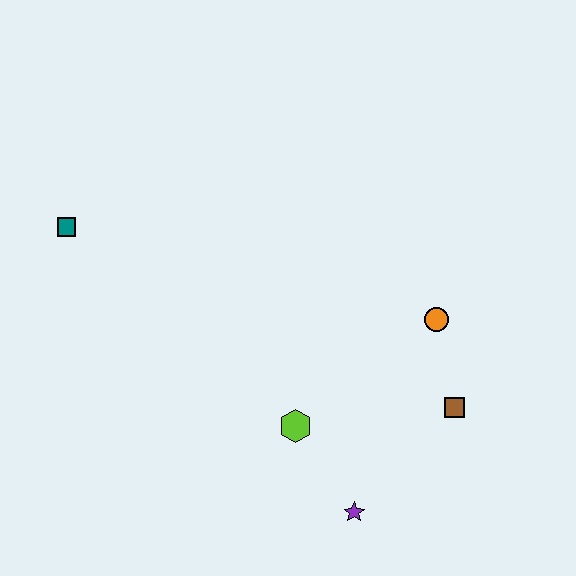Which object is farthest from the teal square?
The brown square is farthest from the teal square.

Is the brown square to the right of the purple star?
Yes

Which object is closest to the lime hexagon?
The purple star is closest to the lime hexagon.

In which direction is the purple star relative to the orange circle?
The purple star is below the orange circle.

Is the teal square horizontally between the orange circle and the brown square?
No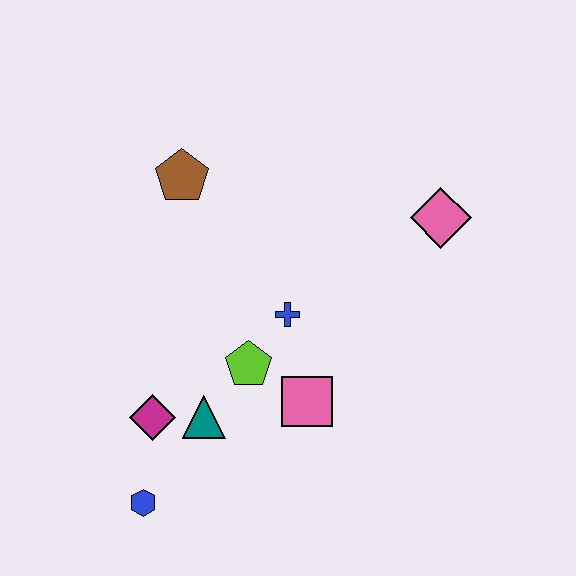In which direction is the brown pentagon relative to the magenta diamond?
The brown pentagon is above the magenta diamond.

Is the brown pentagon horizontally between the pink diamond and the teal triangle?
No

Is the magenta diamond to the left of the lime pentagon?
Yes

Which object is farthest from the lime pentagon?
The pink diamond is farthest from the lime pentagon.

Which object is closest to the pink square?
The lime pentagon is closest to the pink square.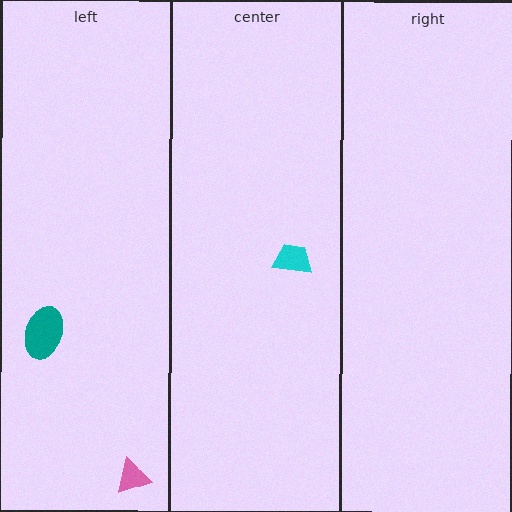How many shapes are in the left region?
2.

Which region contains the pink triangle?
The left region.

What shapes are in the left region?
The teal ellipse, the pink triangle.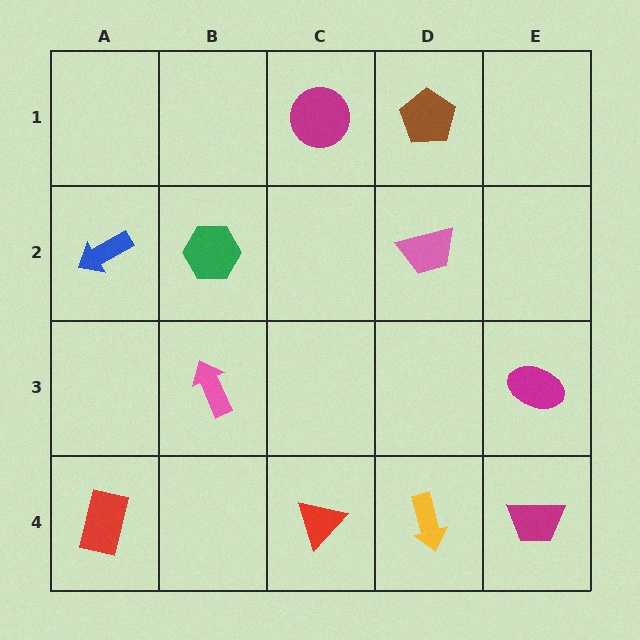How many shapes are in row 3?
2 shapes.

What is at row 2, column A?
A blue arrow.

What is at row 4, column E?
A magenta trapezoid.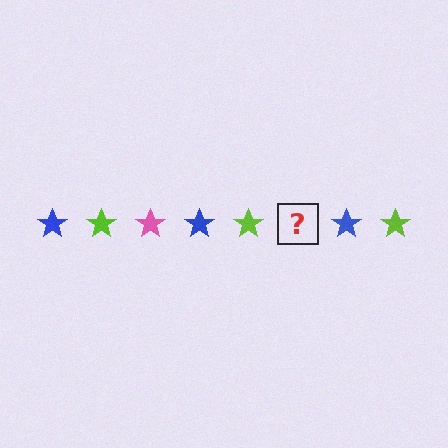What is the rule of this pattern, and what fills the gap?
The rule is that the pattern cycles through blue, lime, pink stars. The gap should be filled with a pink star.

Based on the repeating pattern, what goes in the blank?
The blank should be a pink star.